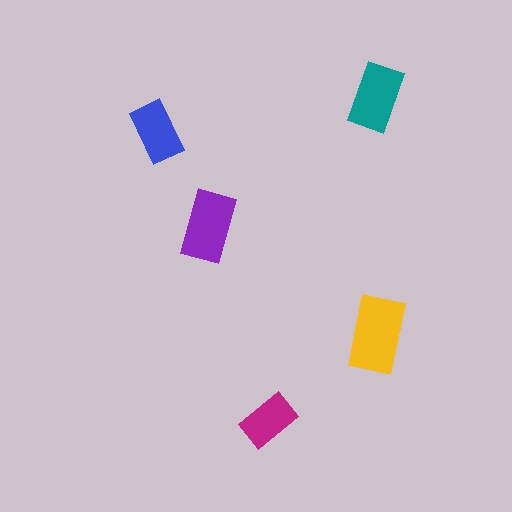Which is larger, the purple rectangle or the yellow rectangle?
The yellow one.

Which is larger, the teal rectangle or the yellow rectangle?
The yellow one.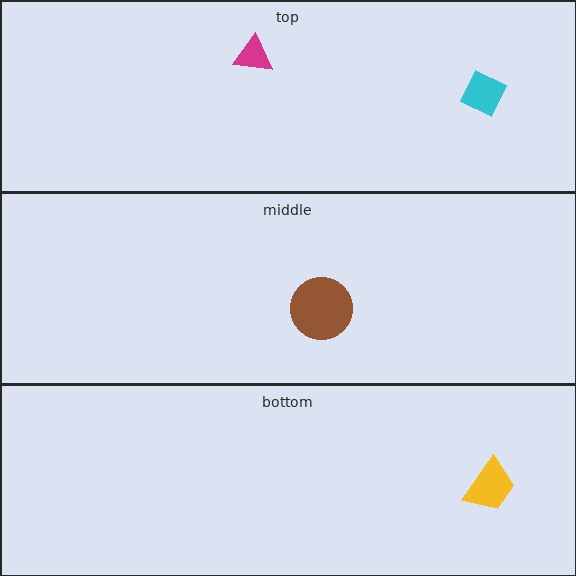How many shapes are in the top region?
2.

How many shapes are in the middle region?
1.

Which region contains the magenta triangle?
The top region.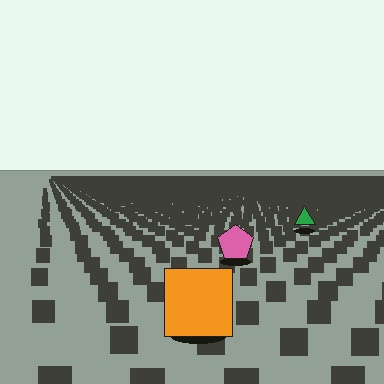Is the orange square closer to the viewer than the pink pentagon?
Yes. The orange square is closer — you can tell from the texture gradient: the ground texture is coarser near it.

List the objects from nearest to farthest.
From nearest to farthest: the orange square, the pink pentagon, the green triangle.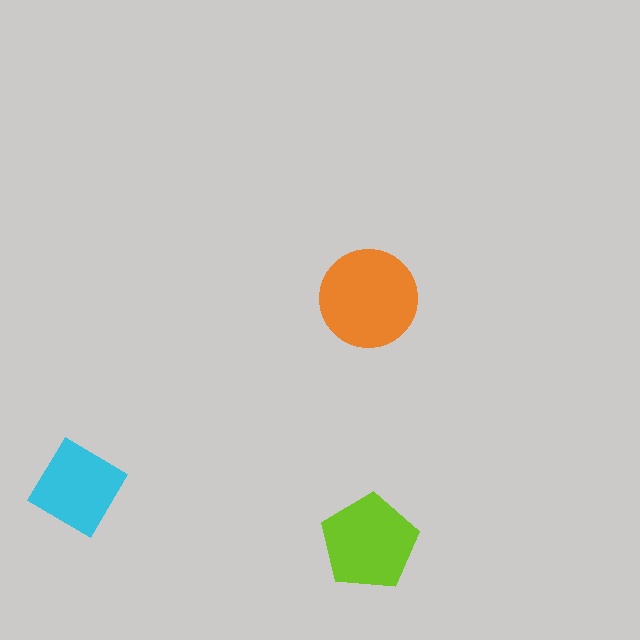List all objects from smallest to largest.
The cyan diamond, the lime pentagon, the orange circle.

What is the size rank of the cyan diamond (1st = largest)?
3rd.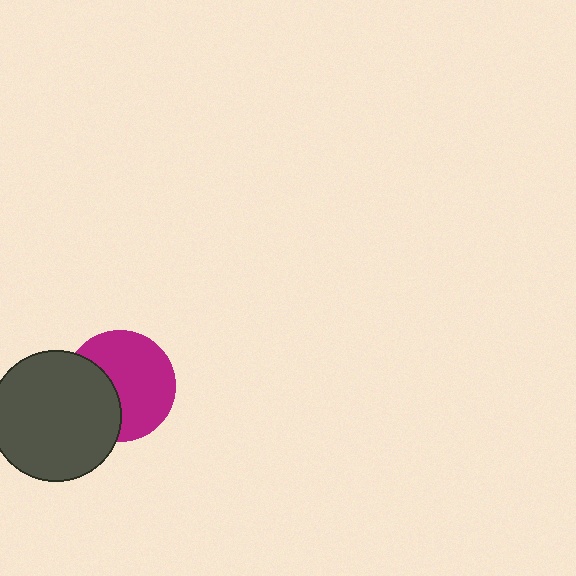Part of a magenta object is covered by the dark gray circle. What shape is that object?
It is a circle.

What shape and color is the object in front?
The object in front is a dark gray circle.